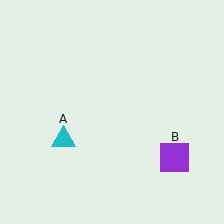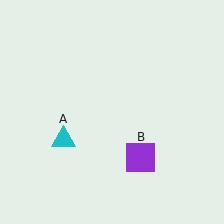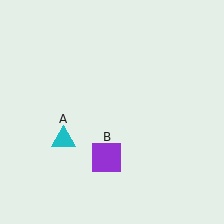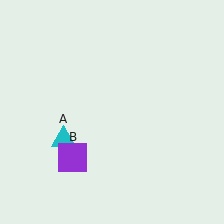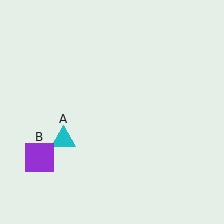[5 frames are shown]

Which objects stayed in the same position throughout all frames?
Cyan triangle (object A) remained stationary.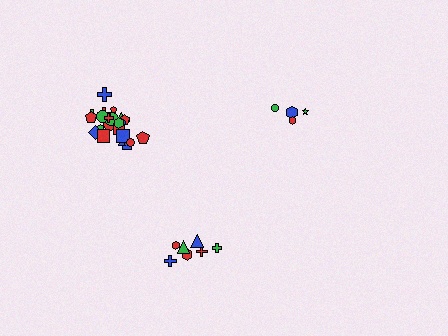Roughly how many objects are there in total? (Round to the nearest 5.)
Roughly 35 objects in total.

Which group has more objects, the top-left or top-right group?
The top-left group.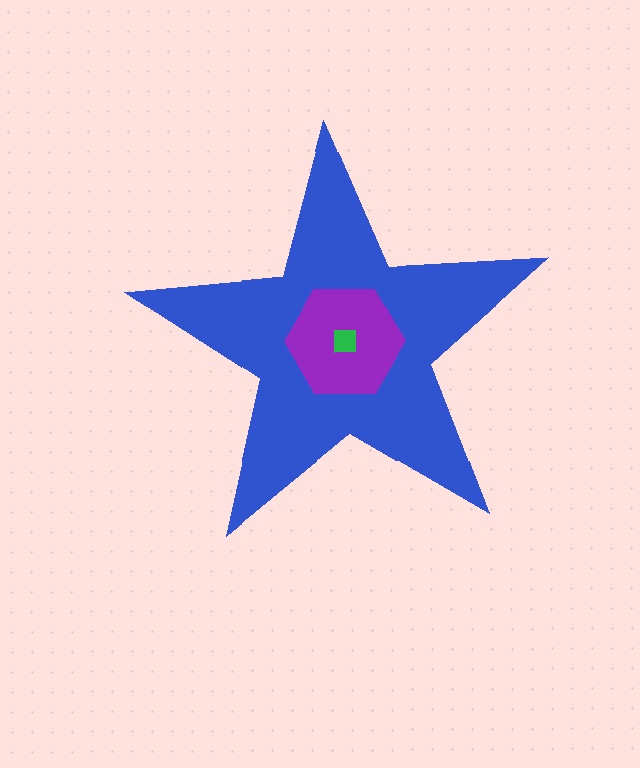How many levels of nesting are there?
3.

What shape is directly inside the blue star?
The purple hexagon.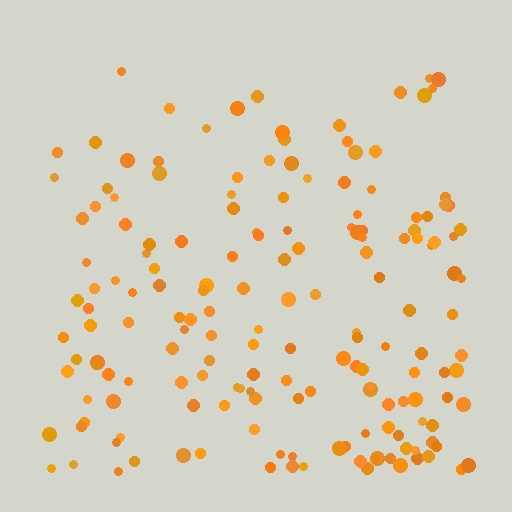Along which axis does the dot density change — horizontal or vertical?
Vertical.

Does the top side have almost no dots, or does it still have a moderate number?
Still a moderate number, just noticeably fewer than the bottom.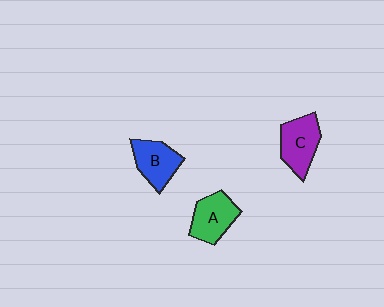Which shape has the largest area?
Shape C (purple).